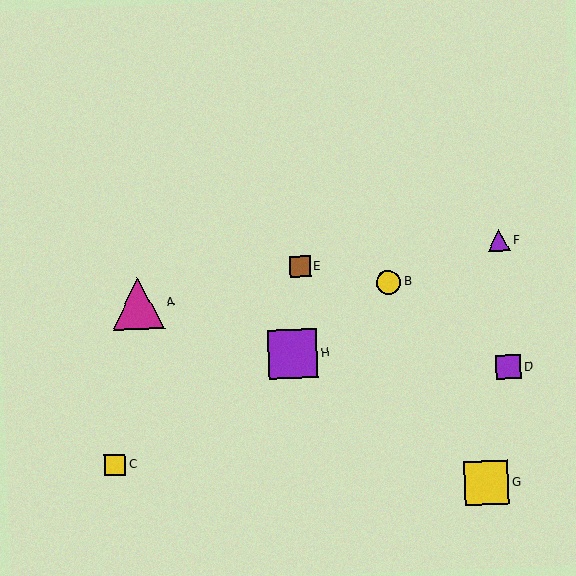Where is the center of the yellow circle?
The center of the yellow circle is at (389, 282).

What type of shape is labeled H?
Shape H is a purple square.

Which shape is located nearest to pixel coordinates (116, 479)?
The yellow square (labeled C) at (115, 465) is nearest to that location.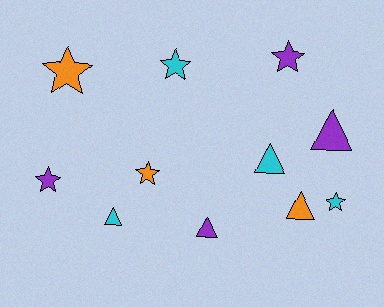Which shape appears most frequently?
Star, with 6 objects.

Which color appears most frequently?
Purple, with 4 objects.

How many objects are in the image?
There are 11 objects.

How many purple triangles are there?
There are 2 purple triangles.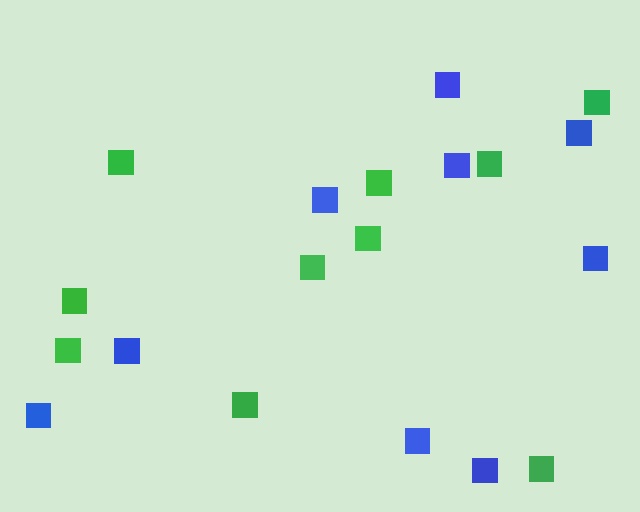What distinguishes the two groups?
There are 2 groups: one group of green squares (10) and one group of blue squares (9).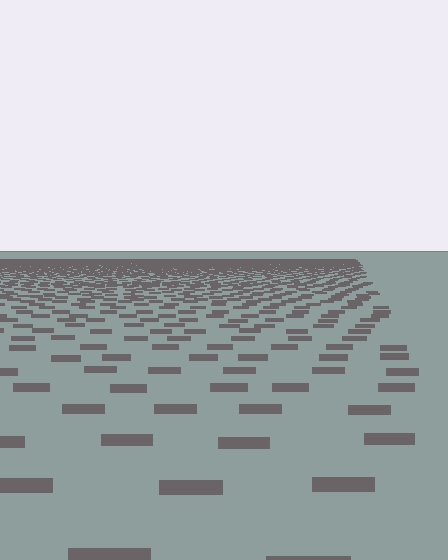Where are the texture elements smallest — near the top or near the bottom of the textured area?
Near the top.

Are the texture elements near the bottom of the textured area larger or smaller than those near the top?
Larger. Near the bottom, elements are closer to the viewer and appear at a bigger on-screen size.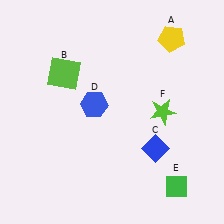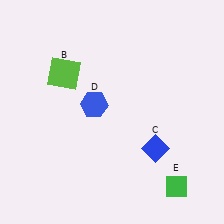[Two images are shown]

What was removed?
The lime star (F), the yellow pentagon (A) were removed in Image 2.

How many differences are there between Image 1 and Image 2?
There are 2 differences between the two images.